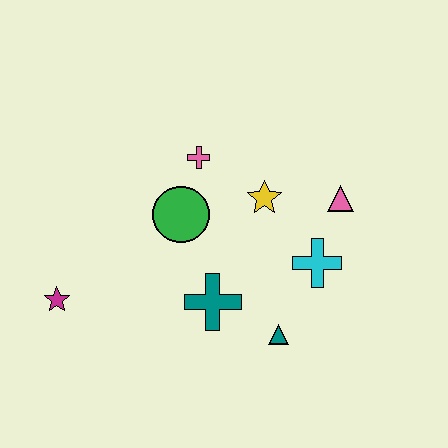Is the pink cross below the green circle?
No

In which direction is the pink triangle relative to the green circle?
The pink triangle is to the right of the green circle.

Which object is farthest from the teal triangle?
The magenta star is farthest from the teal triangle.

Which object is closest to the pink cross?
The green circle is closest to the pink cross.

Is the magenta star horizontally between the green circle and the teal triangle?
No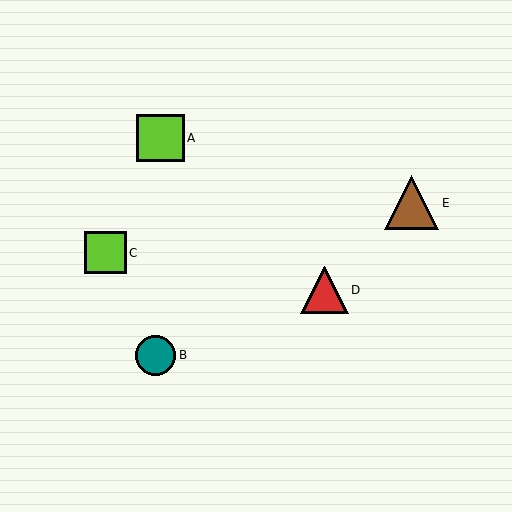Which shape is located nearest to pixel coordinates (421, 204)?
The brown triangle (labeled E) at (412, 203) is nearest to that location.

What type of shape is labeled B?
Shape B is a teal circle.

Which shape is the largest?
The brown triangle (labeled E) is the largest.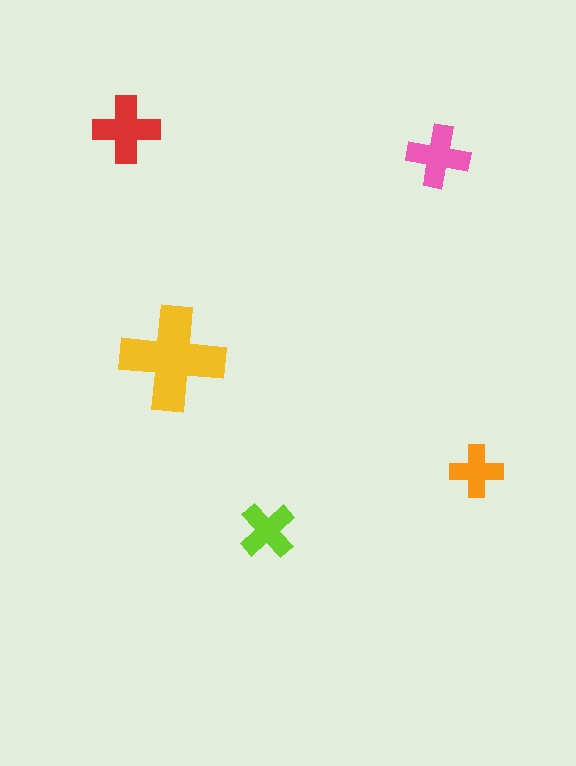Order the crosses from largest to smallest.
the yellow one, the red one, the pink one, the lime one, the orange one.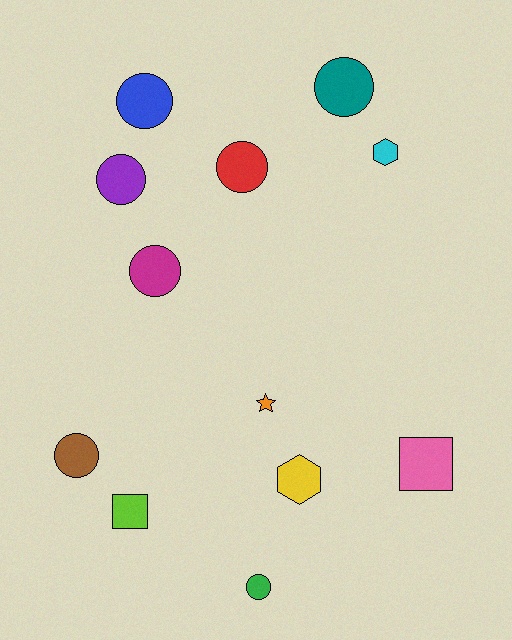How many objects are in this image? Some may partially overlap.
There are 12 objects.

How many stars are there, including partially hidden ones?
There is 1 star.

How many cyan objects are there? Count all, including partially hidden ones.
There is 1 cyan object.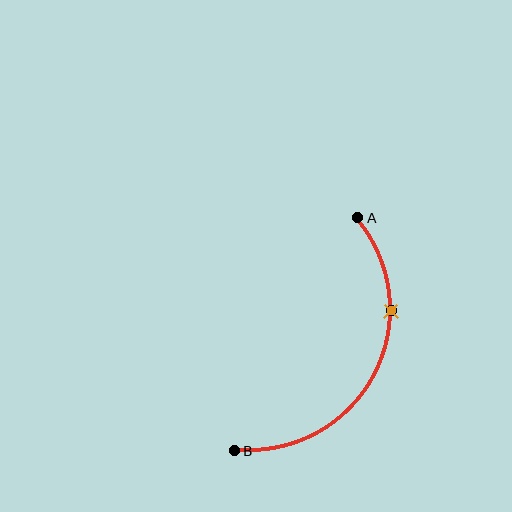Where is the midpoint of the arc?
The arc midpoint is the point on the curve farthest from the straight line joining A and B. It sits to the right of that line.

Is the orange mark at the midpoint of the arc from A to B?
No. The orange mark lies on the arc but is closer to endpoint A. The arc midpoint would be at the point on the curve equidistant along the arc from both A and B.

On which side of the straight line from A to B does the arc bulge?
The arc bulges to the right of the straight line connecting A and B.